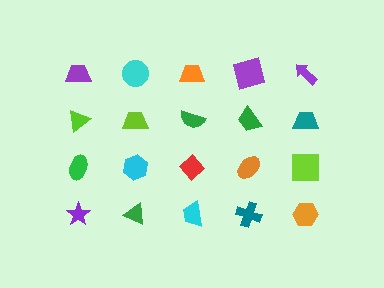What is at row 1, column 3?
An orange trapezoid.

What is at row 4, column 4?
A teal cross.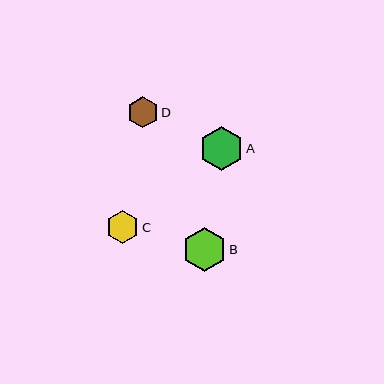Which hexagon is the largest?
Hexagon B is the largest with a size of approximately 44 pixels.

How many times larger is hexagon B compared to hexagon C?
Hexagon B is approximately 1.3 times the size of hexagon C.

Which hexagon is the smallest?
Hexagon D is the smallest with a size of approximately 31 pixels.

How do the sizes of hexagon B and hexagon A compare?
Hexagon B and hexagon A are approximately the same size.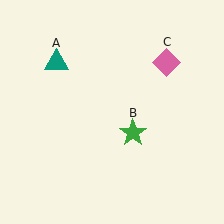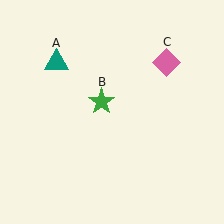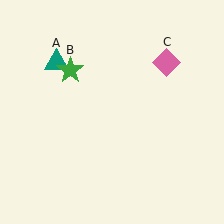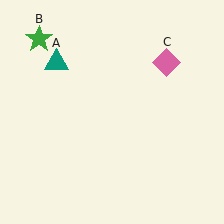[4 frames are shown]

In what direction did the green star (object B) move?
The green star (object B) moved up and to the left.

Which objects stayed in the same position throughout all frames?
Teal triangle (object A) and pink diamond (object C) remained stationary.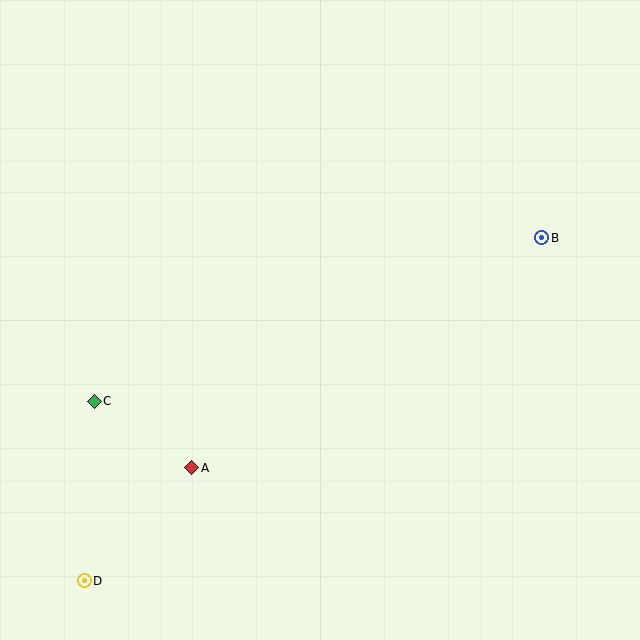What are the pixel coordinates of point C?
Point C is at (94, 401).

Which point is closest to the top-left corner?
Point C is closest to the top-left corner.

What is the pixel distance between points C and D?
The distance between C and D is 180 pixels.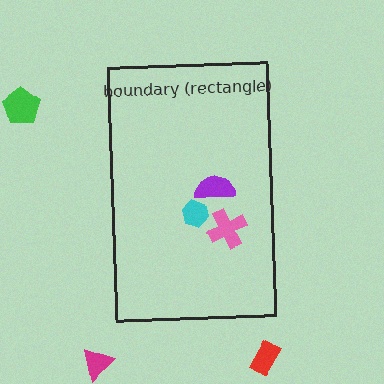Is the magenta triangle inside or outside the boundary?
Outside.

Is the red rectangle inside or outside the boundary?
Outside.